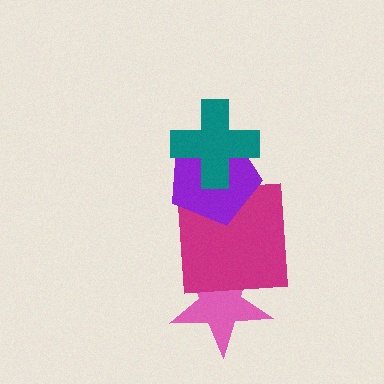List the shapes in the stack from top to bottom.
From top to bottom: the teal cross, the purple pentagon, the magenta square, the pink star.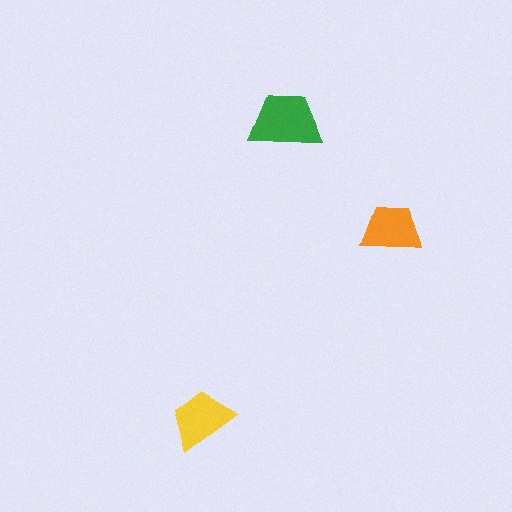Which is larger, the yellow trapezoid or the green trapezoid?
The green one.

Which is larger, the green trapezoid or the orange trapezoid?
The green one.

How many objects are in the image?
There are 3 objects in the image.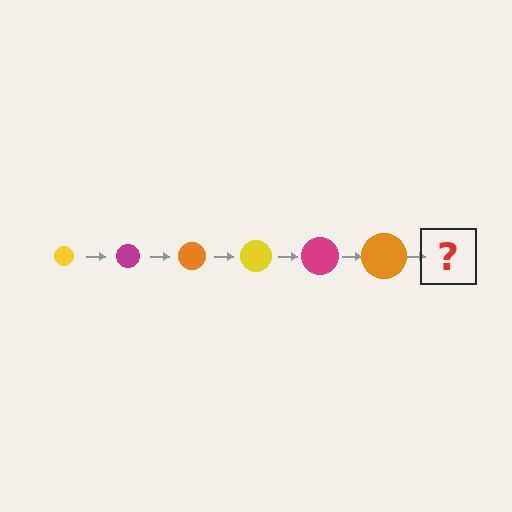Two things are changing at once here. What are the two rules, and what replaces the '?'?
The two rules are that the circle grows larger each step and the color cycles through yellow, magenta, and orange. The '?' should be a yellow circle, larger than the previous one.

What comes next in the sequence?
The next element should be a yellow circle, larger than the previous one.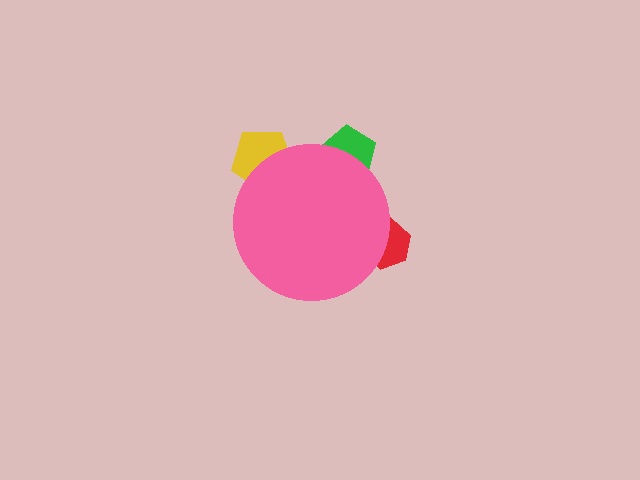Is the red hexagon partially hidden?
Yes, the red hexagon is partially hidden behind the pink circle.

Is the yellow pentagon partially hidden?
Yes, the yellow pentagon is partially hidden behind the pink circle.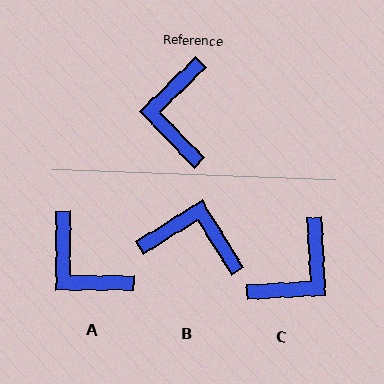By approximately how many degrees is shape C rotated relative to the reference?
Approximately 139 degrees counter-clockwise.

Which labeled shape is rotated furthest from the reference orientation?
C, about 139 degrees away.